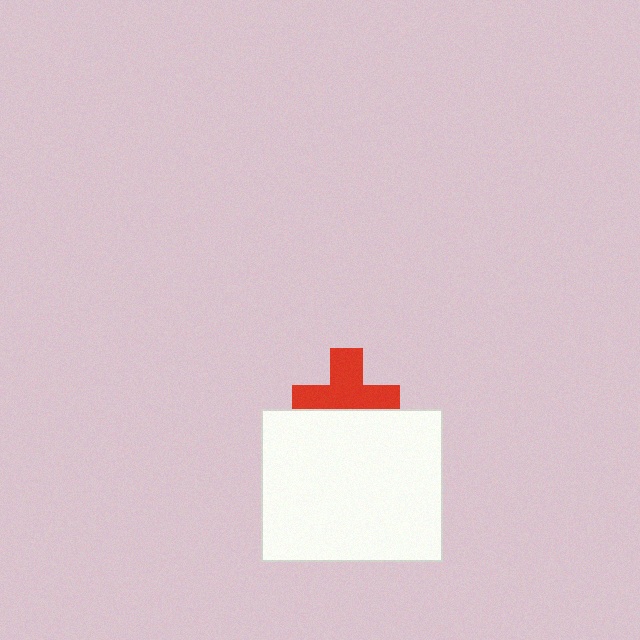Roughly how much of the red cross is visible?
About half of it is visible (roughly 63%).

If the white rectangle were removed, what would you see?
You would see the complete red cross.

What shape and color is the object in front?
The object in front is a white rectangle.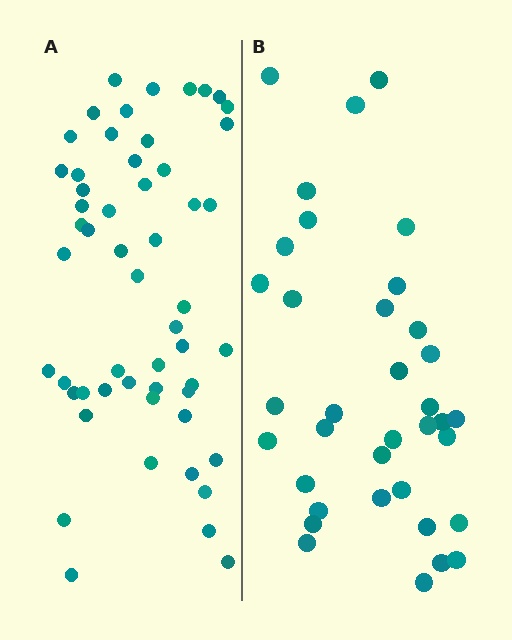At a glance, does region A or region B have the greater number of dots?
Region A (the left region) has more dots.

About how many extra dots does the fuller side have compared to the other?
Region A has approximately 20 more dots than region B.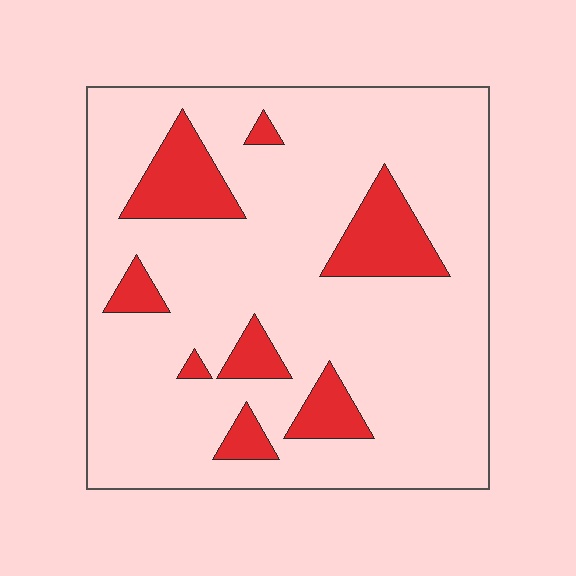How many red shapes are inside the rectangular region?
8.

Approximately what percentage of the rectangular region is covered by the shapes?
Approximately 15%.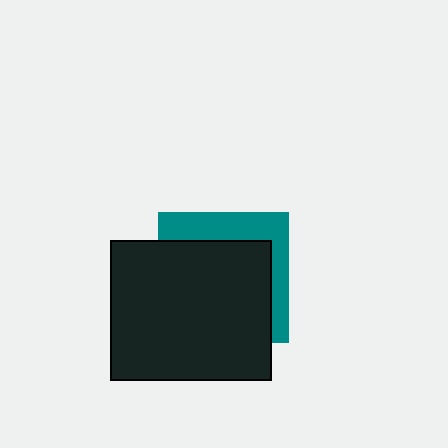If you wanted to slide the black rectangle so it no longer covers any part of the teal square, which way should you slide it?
Slide it toward the lower-left — that is the most direct way to separate the two shapes.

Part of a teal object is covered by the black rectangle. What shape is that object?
It is a square.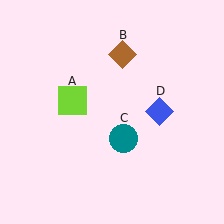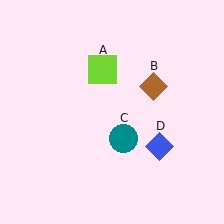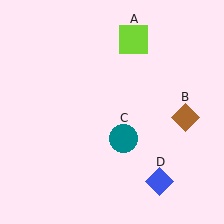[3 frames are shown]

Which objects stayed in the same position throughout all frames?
Teal circle (object C) remained stationary.